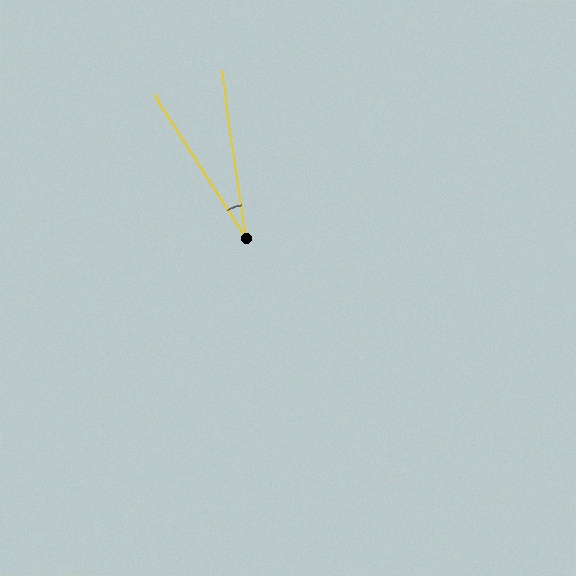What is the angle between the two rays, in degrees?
Approximately 24 degrees.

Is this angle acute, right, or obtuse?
It is acute.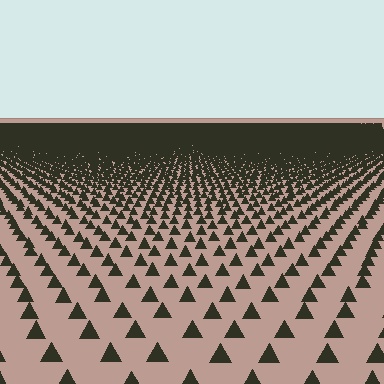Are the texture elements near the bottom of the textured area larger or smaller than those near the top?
Larger. Near the bottom, elements are closer to the viewer and appear at a bigger on-screen size.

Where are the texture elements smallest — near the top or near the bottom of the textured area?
Near the top.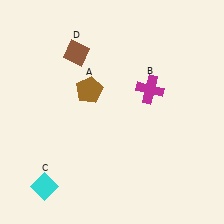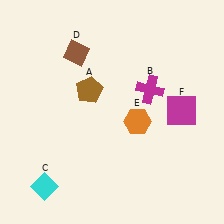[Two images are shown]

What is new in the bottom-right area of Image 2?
An orange hexagon (E) was added in the bottom-right area of Image 2.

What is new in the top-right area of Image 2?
A magenta square (F) was added in the top-right area of Image 2.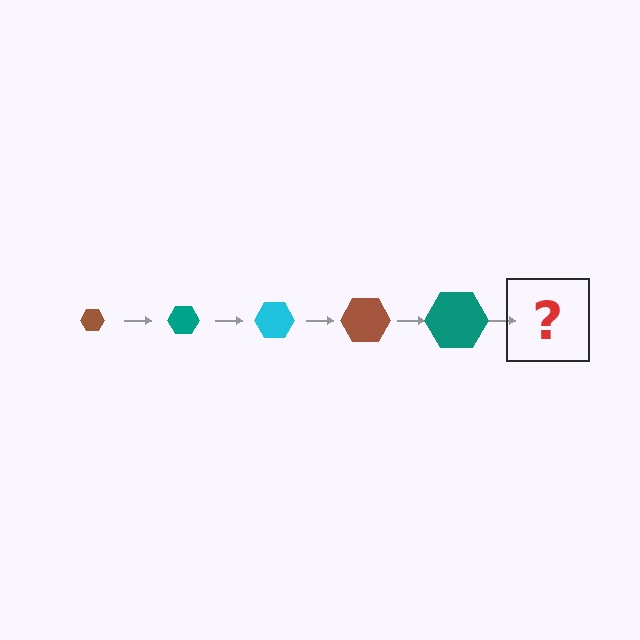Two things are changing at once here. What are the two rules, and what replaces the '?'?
The two rules are that the hexagon grows larger each step and the color cycles through brown, teal, and cyan. The '?' should be a cyan hexagon, larger than the previous one.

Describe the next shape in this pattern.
It should be a cyan hexagon, larger than the previous one.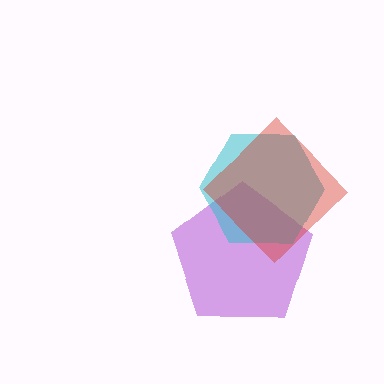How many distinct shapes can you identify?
There are 3 distinct shapes: a purple pentagon, a cyan hexagon, a red diamond.